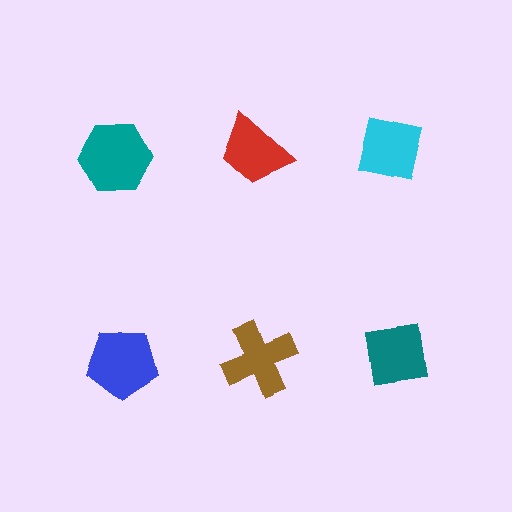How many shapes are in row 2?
3 shapes.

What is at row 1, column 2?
A red trapezoid.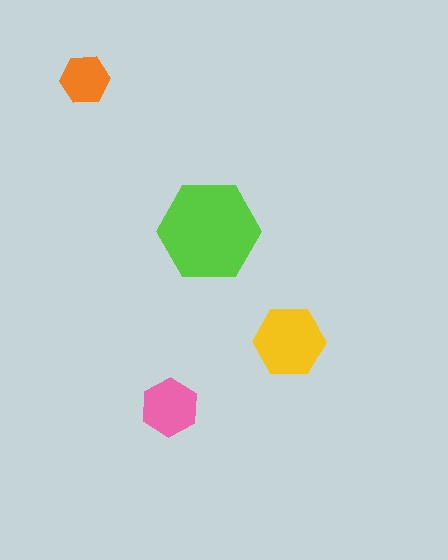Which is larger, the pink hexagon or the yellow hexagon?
The yellow one.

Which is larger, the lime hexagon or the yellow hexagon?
The lime one.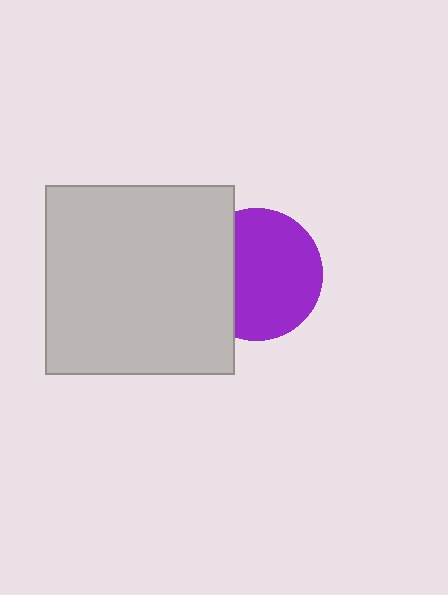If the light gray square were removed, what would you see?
You would see the complete purple circle.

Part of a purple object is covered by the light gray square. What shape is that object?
It is a circle.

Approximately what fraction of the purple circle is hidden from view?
Roughly 30% of the purple circle is hidden behind the light gray square.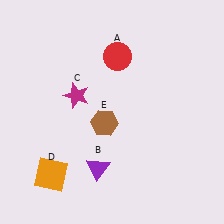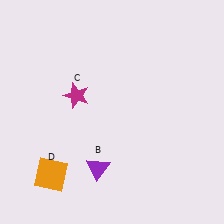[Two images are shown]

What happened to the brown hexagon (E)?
The brown hexagon (E) was removed in Image 2. It was in the bottom-left area of Image 1.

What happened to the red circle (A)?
The red circle (A) was removed in Image 2. It was in the top-right area of Image 1.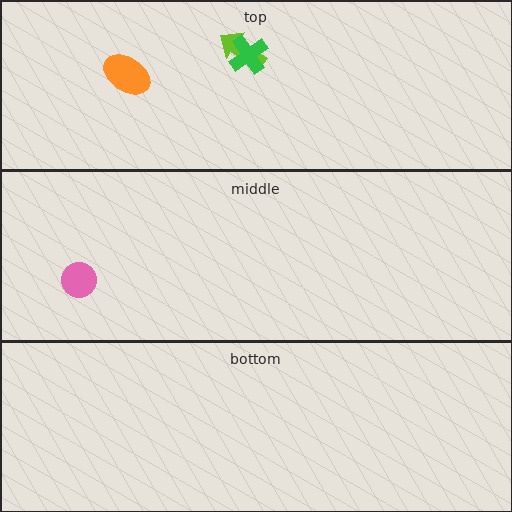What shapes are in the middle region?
The pink circle.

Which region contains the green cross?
The top region.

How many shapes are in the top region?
3.